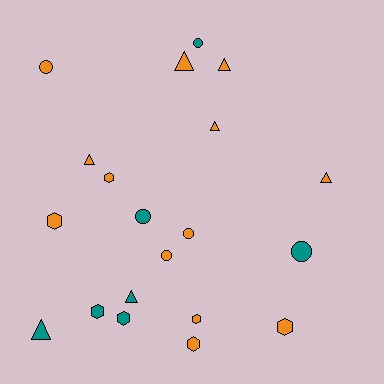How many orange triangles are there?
There are 5 orange triangles.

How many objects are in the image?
There are 20 objects.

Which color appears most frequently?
Orange, with 13 objects.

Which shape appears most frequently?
Triangle, with 7 objects.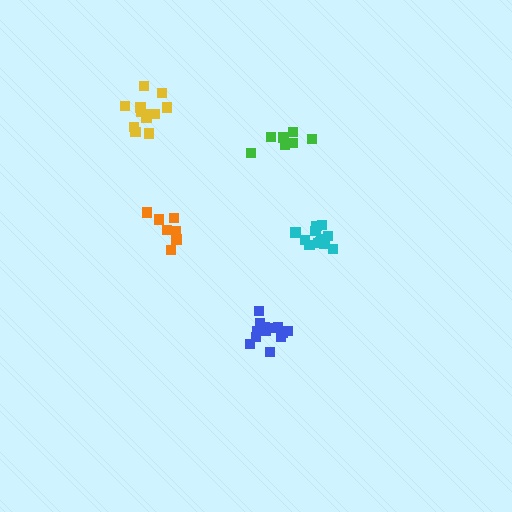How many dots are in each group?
Group 1: 13 dots, Group 2: 12 dots, Group 3: 7 dots, Group 4: 12 dots, Group 5: 7 dots (51 total).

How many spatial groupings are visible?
There are 5 spatial groupings.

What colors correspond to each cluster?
The clusters are colored: blue, yellow, green, cyan, orange.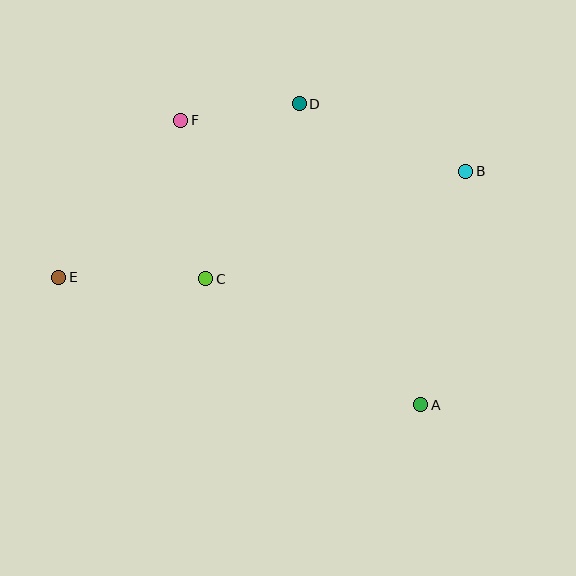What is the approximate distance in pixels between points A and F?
The distance between A and F is approximately 372 pixels.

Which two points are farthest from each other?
Points B and E are farthest from each other.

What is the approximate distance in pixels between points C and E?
The distance between C and E is approximately 147 pixels.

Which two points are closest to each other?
Points D and F are closest to each other.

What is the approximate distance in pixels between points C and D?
The distance between C and D is approximately 198 pixels.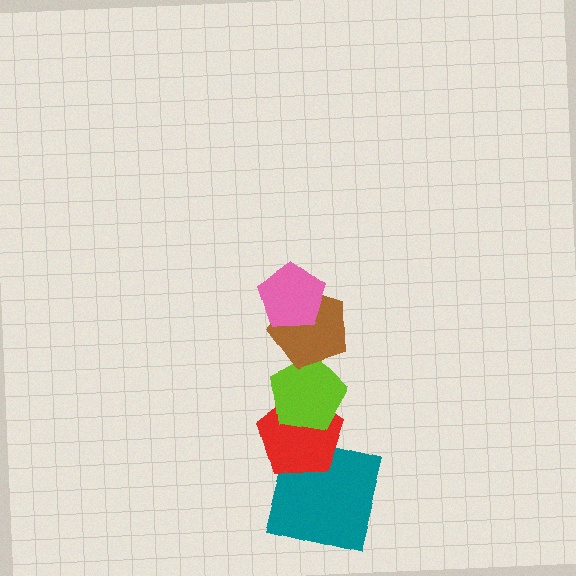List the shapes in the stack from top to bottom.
From top to bottom: the pink pentagon, the brown pentagon, the lime pentagon, the red pentagon, the teal square.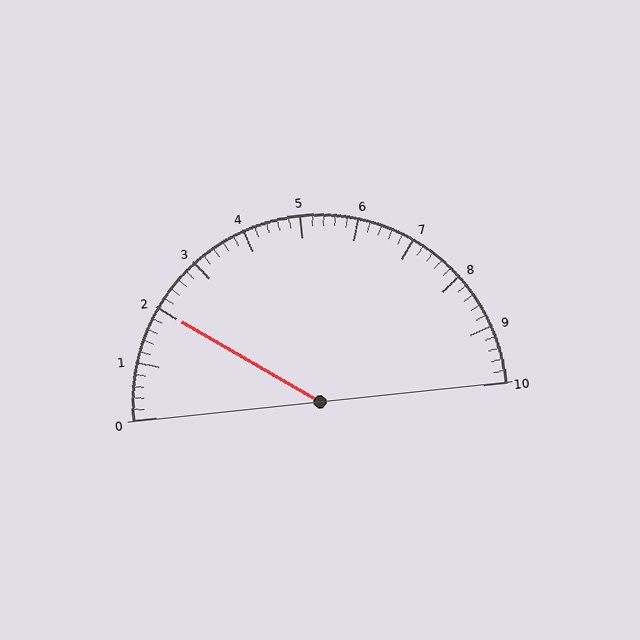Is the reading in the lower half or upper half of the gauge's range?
The reading is in the lower half of the range (0 to 10).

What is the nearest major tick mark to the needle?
The nearest major tick mark is 2.